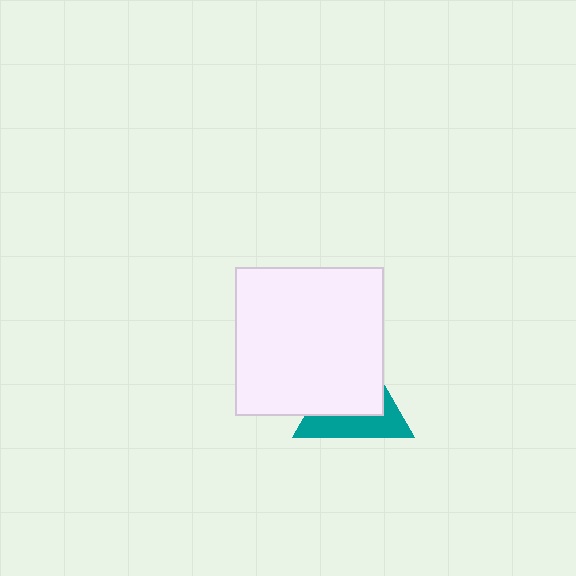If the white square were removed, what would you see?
You would see the complete teal triangle.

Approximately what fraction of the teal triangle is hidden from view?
Roughly 58% of the teal triangle is hidden behind the white square.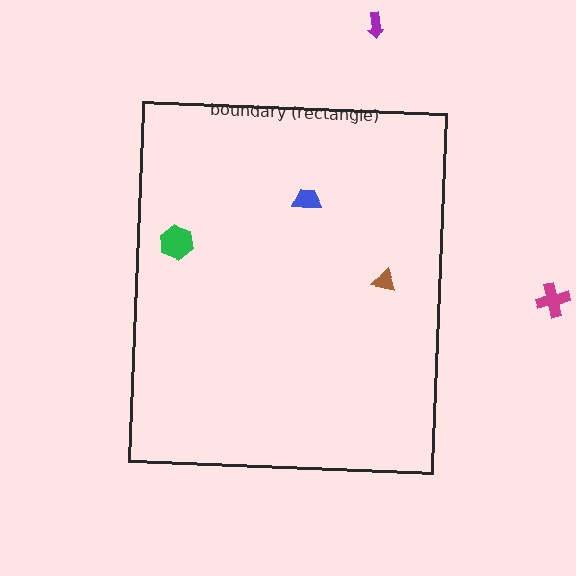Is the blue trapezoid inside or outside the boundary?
Inside.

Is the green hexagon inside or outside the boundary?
Inside.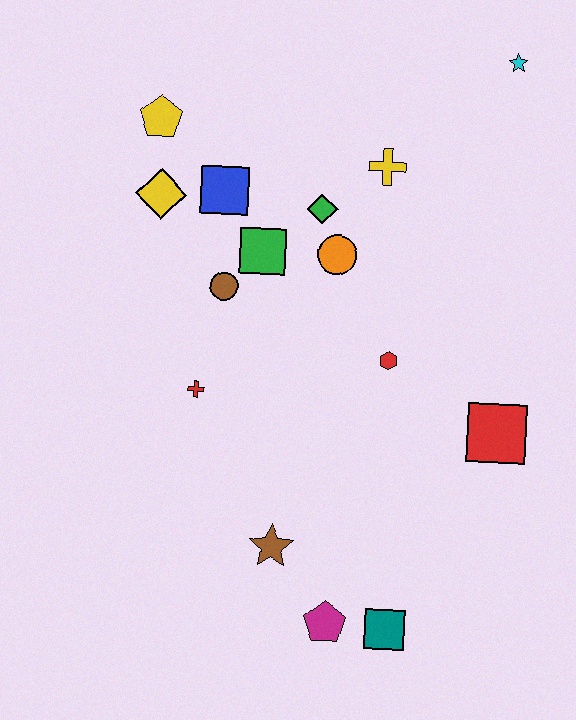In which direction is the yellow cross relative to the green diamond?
The yellow cross is to the right of the green diamond.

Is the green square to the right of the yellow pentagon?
Yes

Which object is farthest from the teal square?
The cyan star is farthest from the teal square.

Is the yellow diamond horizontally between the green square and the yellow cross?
No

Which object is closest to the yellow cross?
The green diamond is closest to the yellow cross.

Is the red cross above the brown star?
Yes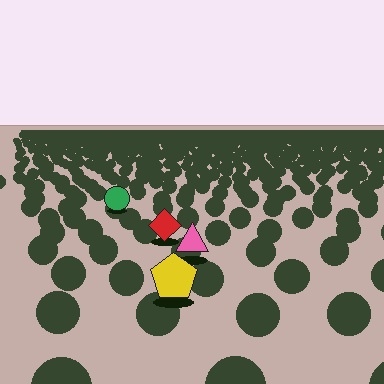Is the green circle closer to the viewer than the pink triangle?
No. The pink triangle is closer — you can tell from the texture gradient: the ground texture is coarser near it.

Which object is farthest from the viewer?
The green circle is farthest from the viewer. It appears smaller and the ground texture around it is denser.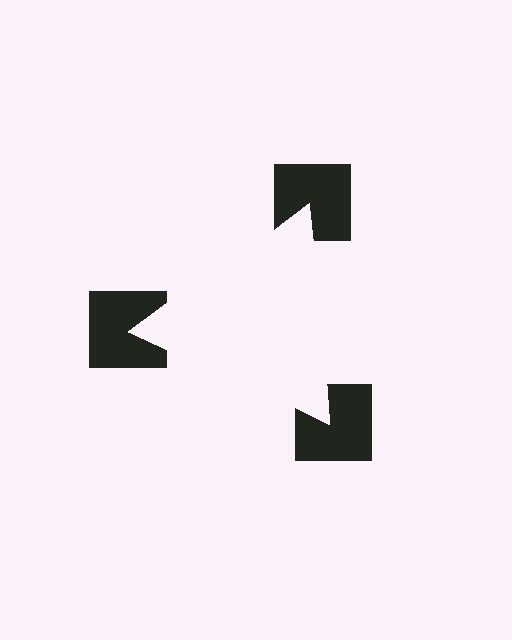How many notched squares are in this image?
There are 3 — one at each vertex of the illusory triangle.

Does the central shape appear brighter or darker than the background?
It typically appears slightly brighter than the background, even though no actual brightness change is drawn.